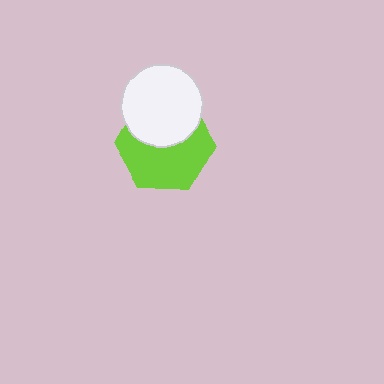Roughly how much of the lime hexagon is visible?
About half of it is visible (roughly 59%).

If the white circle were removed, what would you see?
You would see the complete lime hexagon.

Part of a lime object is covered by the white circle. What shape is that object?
It is a hexagon.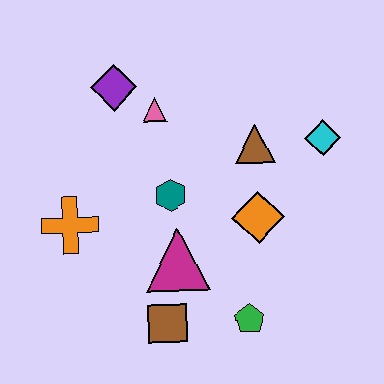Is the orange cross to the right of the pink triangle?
No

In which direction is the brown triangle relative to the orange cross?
The brown triangle is to the right of the orange cross.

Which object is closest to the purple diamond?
The pink triangle is closest to the purple diamond.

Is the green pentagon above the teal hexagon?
No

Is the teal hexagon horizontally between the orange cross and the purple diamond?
No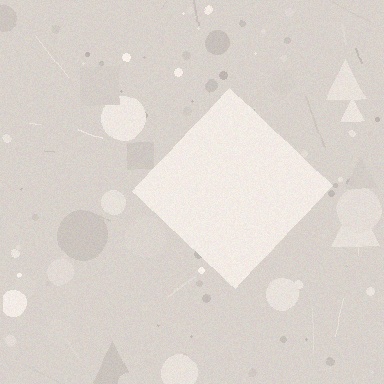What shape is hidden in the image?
A diamond is hidden in the image.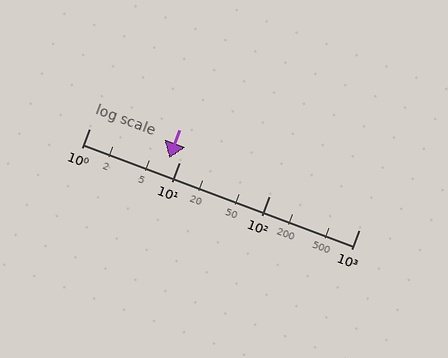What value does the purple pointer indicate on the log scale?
The pointer indicates approximately 7.7.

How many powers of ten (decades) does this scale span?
The scale spans 3 decades, from 1 to 1000.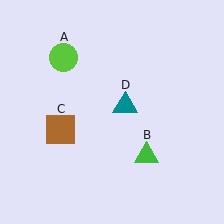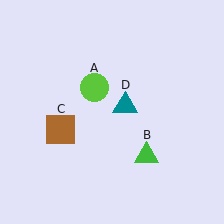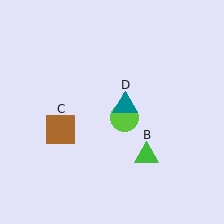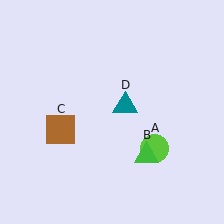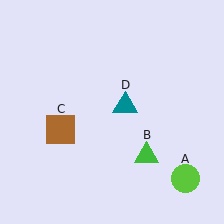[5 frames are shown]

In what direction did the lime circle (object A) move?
The lime circle (object A) moved down and to the right.